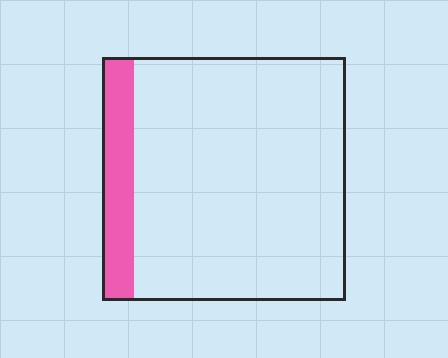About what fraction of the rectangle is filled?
About one eighth (1/8).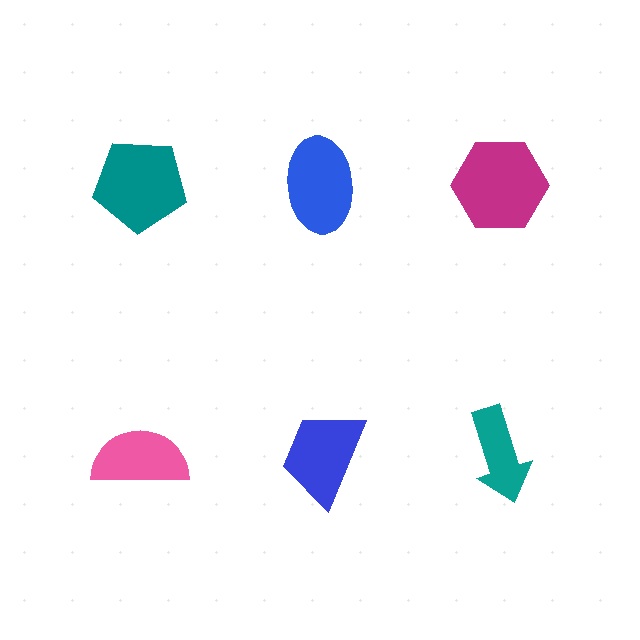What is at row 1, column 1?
A teal pentagon.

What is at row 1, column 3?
A magenta hexagon.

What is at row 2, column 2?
A blue trapezoid.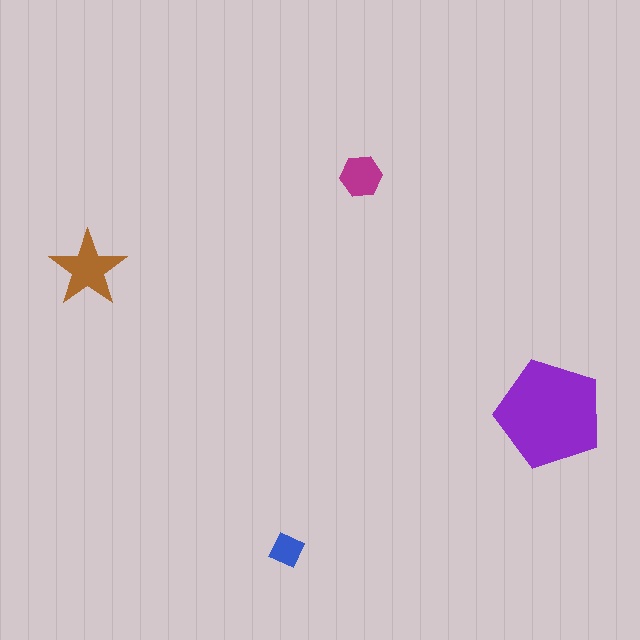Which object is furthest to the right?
The purple pentagon is rightmost.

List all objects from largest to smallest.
The purple pentagon, the brown star, the magenta hexagon, the blue square.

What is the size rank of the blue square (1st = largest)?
4th.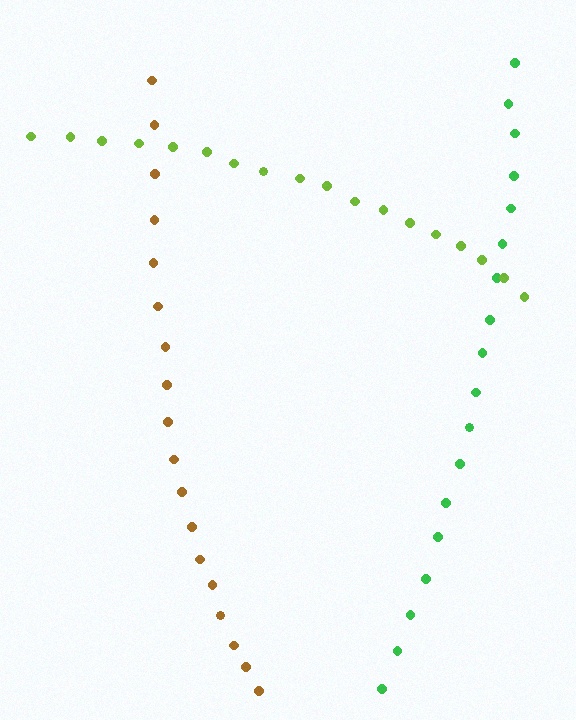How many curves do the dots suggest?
There are 3 distinct paths.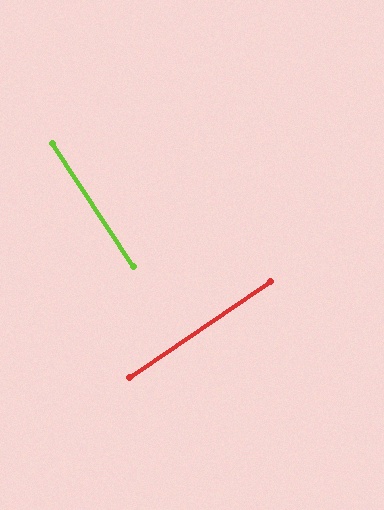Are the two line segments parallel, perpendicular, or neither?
Perpendicular — they meet at approximately 89°.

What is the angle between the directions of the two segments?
Approximately 89 degrees.